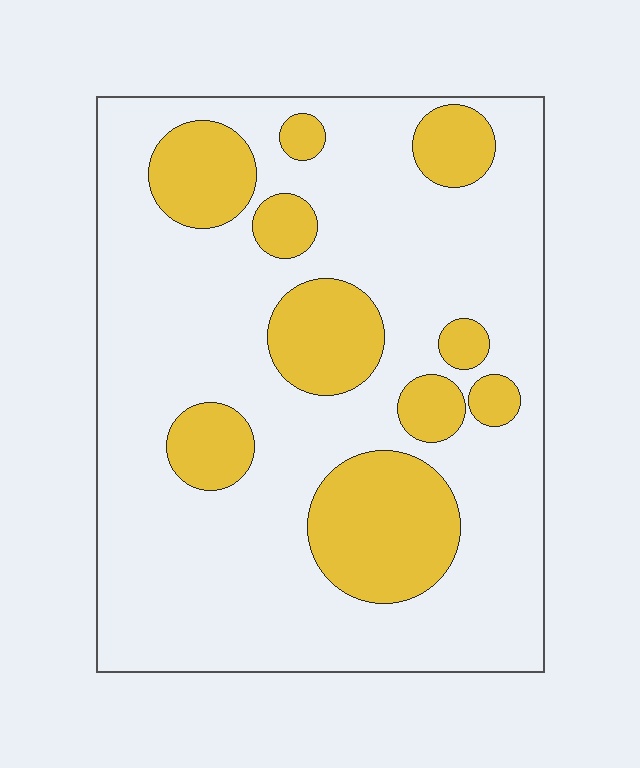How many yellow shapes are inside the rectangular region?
10.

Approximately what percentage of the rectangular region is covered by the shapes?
Approximately 25%.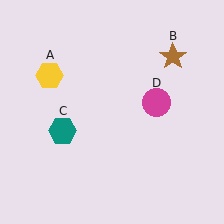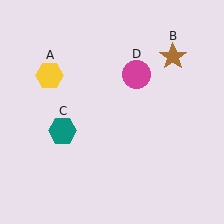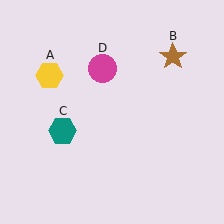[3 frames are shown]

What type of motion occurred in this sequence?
The magenta circle (object D) rotated counterclockwise around the center of the scene.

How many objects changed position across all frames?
1 object changed position: magenta circle (object D).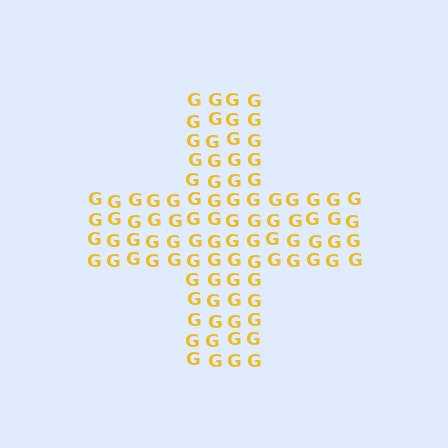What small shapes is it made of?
It is made of small letter G's.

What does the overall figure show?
The overall figure shows a cross.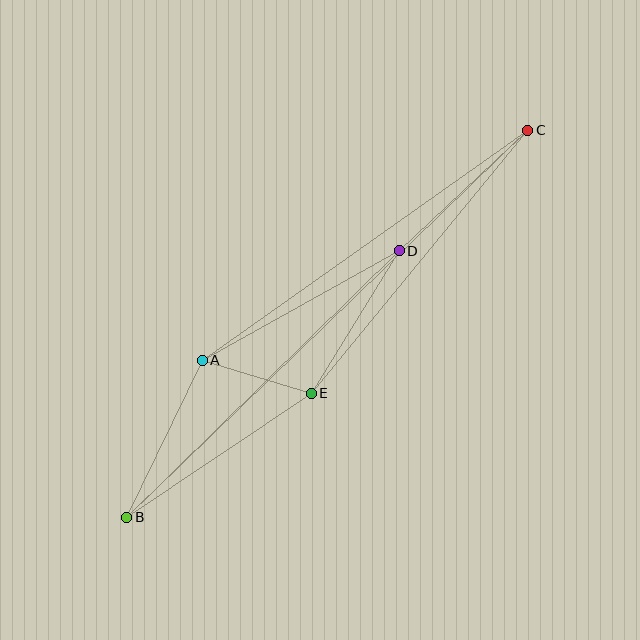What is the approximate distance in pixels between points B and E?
The distance between B and E is approximately 222 pixels.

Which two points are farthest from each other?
Points B and C are farthest from each other.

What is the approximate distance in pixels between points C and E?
The distance between C and E is approximately 341 pixels.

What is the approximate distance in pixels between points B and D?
The distance between B and D is approximately 381 pixels.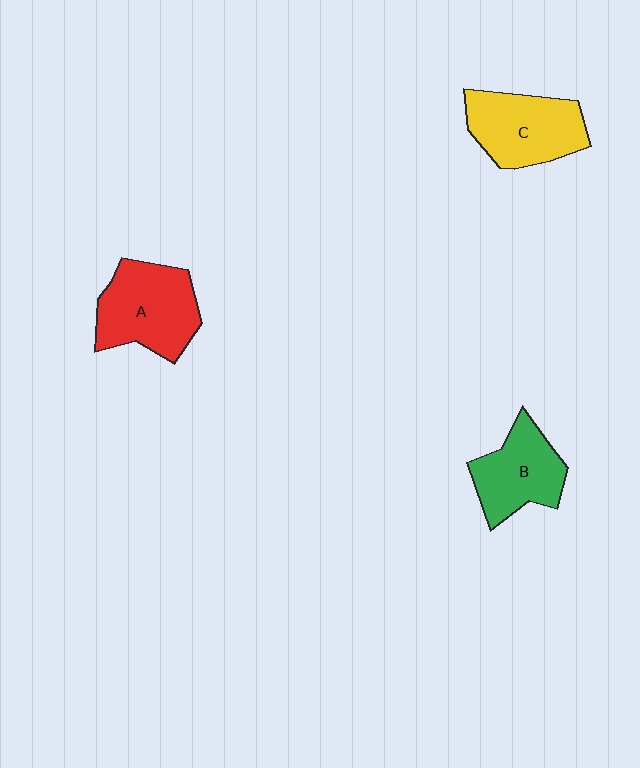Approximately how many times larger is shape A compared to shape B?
Approximately 1.2 times.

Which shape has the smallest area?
Shape B (green).